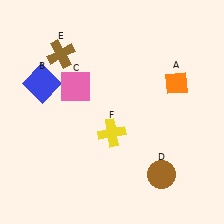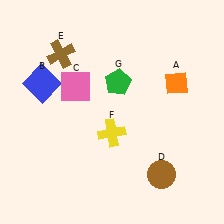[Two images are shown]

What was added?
A green pentagon (G) was added in Image 2.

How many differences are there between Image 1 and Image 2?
There is 1 difference between the two images.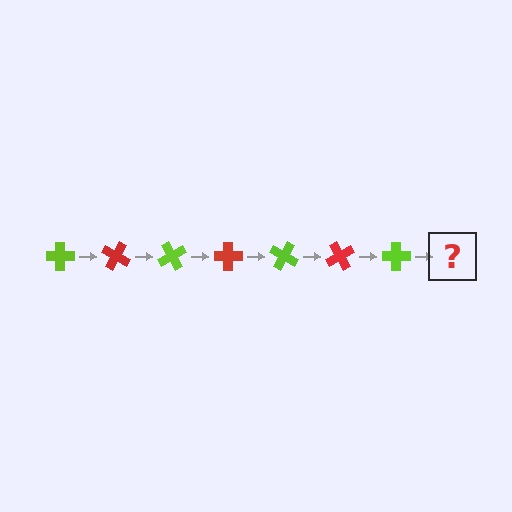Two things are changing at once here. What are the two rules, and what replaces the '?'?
The two rules are that it rotates 30 degrees each step and the color cycles through lime and red. The '?' should be a red cross, rotated 210 degrees from the start.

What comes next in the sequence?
The next element should be a red cross, rotated 210 degrees from the start.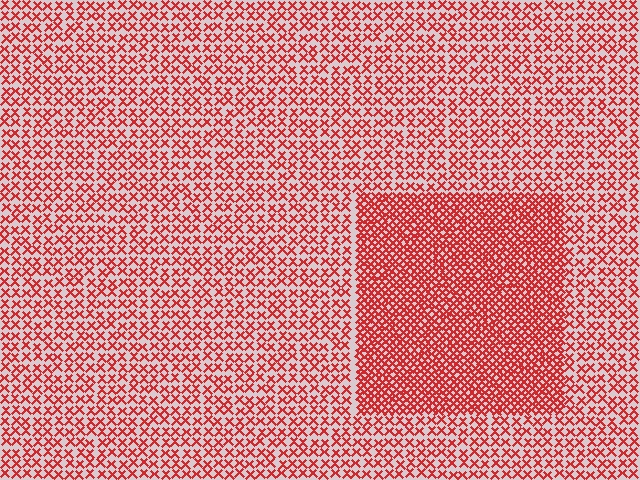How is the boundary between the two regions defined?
The boundary is defined by a change in element density (approximately 2.2x ratio). All elements are the same color, size, and shape.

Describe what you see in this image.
The image contains small red elements arranged at two different densities. A rectangle-shaped region is visible where the elements are more densely packed than the surrounding area.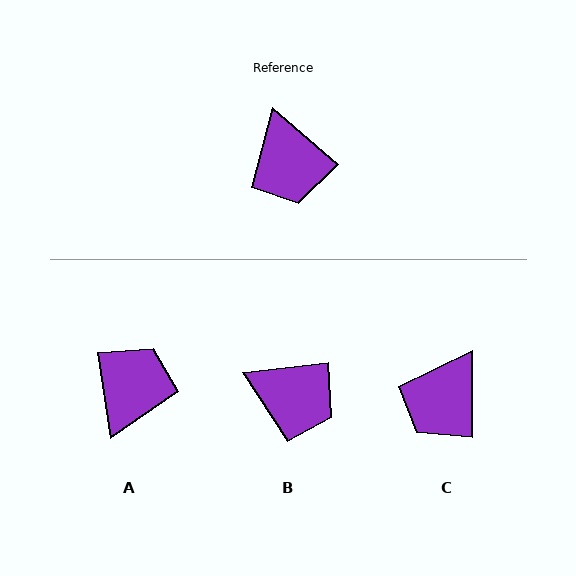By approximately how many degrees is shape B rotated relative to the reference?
Approximately 48 degrees counter-clockwise.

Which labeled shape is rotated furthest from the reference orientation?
A, about 139 degrees away.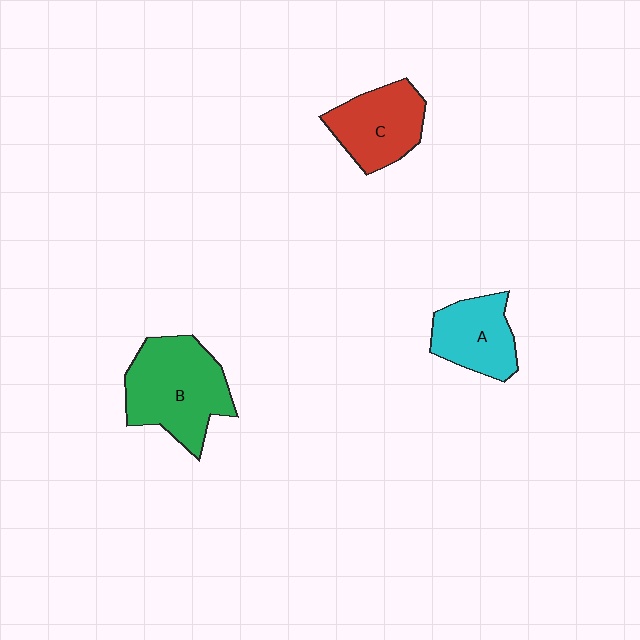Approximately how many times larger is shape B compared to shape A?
Approximately 1.6 times.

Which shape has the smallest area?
Shape A (cyan).